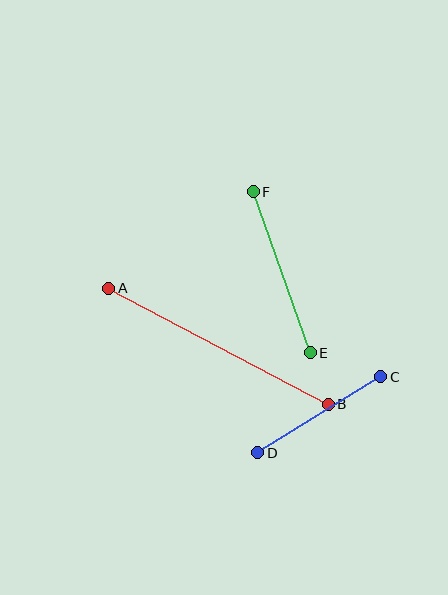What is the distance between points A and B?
The distance is approximately 248 pixels.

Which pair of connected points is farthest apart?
Points A and B are farthest apart.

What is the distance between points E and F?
The distance is approximately 171 pixels.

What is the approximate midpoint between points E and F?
The midpoint is at approximately (282, 272) pixels.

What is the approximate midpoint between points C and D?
The midpoint is at approximately (319, 415) pixels.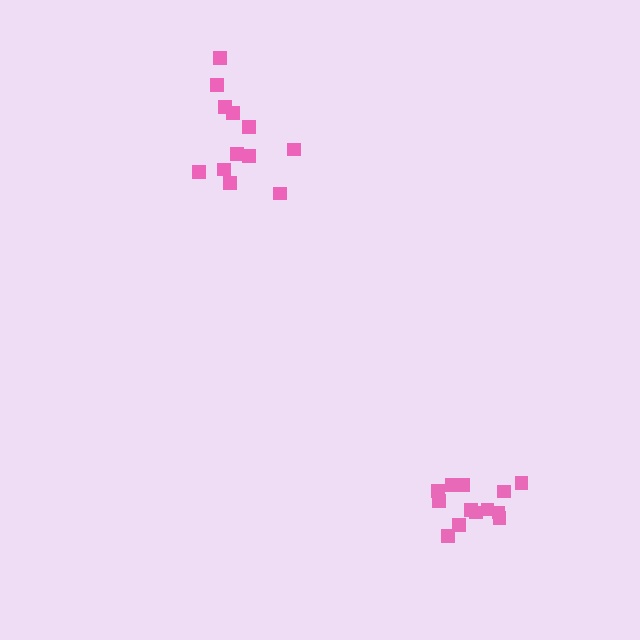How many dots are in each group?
Group 1: 13 dots, Group 2: 12 dots (25 total).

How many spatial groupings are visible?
There are 2 spatial groupings.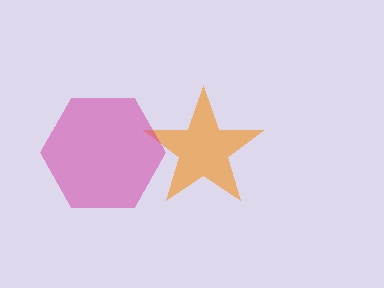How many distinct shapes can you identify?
There are 2 distinct shapes: an orange star, a magenta hexagon.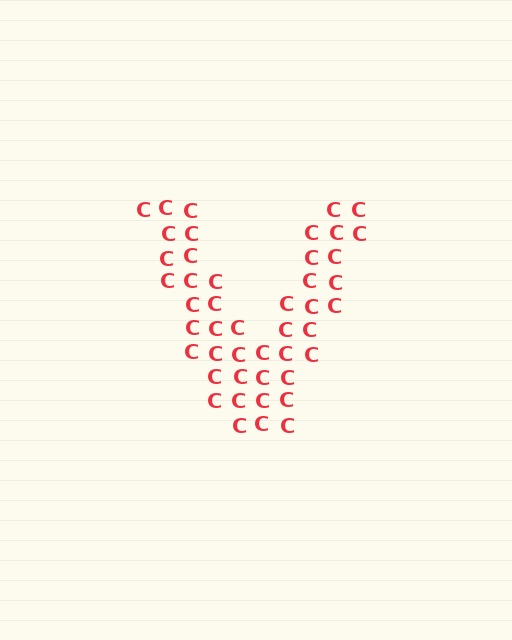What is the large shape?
The large shape is the letter V.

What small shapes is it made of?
It is made of small letter C's.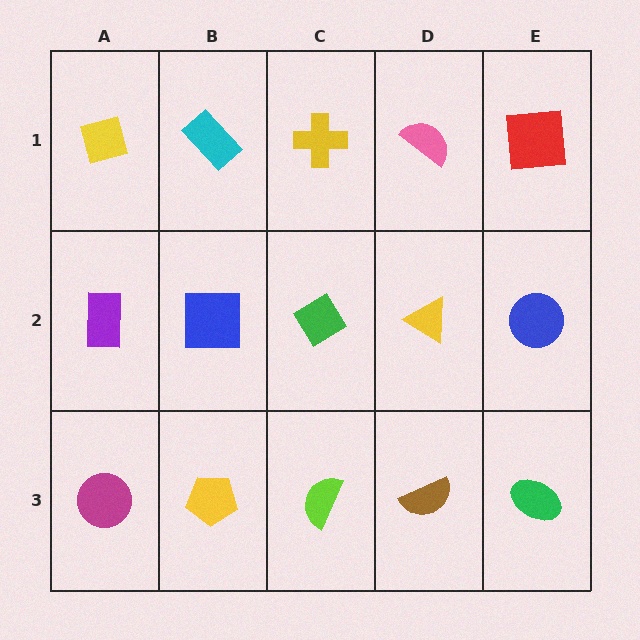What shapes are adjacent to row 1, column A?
A purple rectangle (row 2, column A), a cyan rectangle (row 1, column B).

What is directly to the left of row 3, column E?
A brown semicircle.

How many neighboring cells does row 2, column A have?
3.